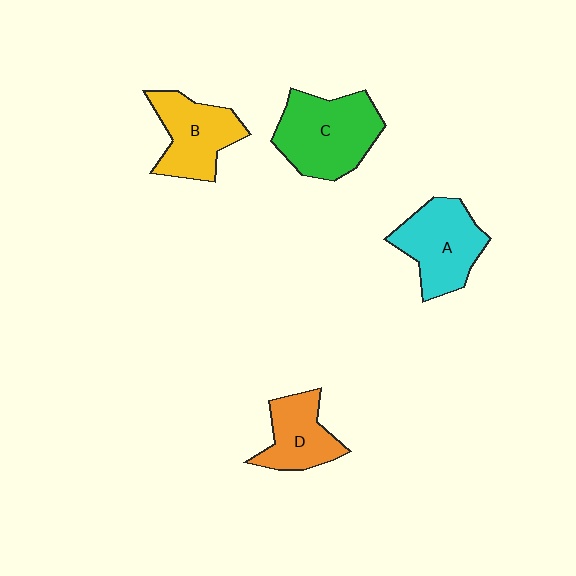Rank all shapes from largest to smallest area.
From largest to smallest: C (green), A (cyan), B (yellow), D (orange).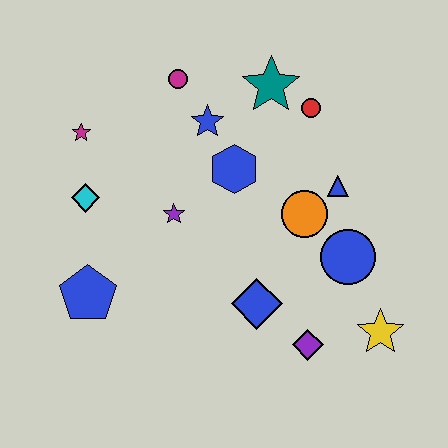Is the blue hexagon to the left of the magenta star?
No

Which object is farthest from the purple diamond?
The magenta star is farthest from the purple diamond.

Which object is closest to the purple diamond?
The blue diamond is closest to the purple diamond.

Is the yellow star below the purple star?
Yes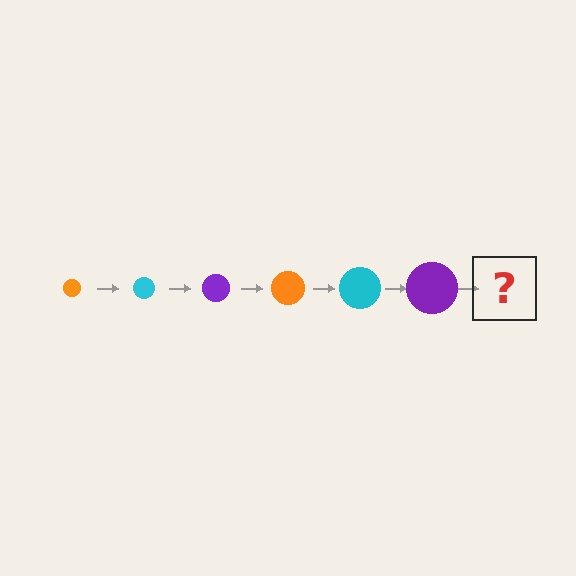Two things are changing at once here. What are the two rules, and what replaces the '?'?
The two rules are that the circle grows larger each step and the color cycles through orange, cyan, and purple. The '?' should be an orange circle, larger than the previous one.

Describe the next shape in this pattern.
It should be an orange circle, larger than the previous one.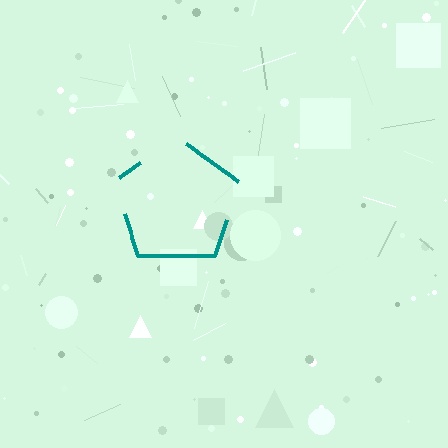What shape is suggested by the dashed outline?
The dashed outline suggests a pentagon.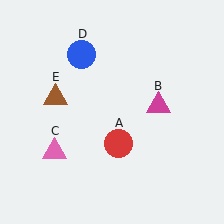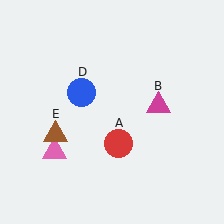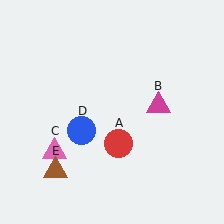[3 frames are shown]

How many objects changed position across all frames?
2 objects changed position: blue circle (object D), brown triangle (object E).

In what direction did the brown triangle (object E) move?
The brown triangle (object E) moved down.